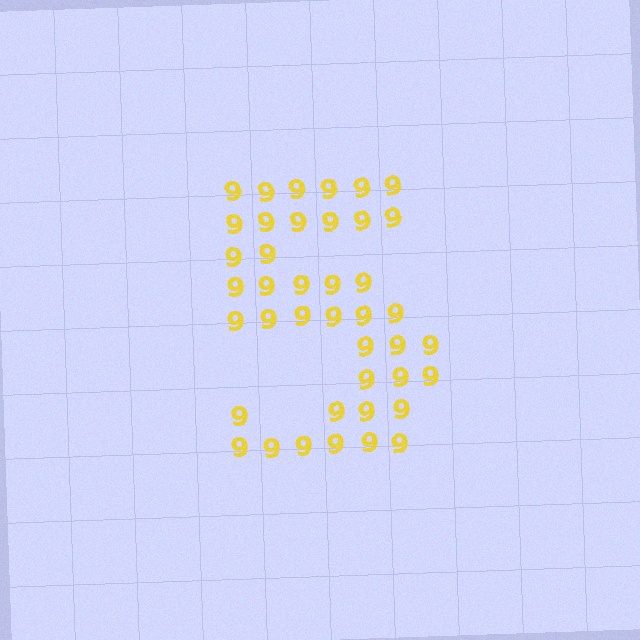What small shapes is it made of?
It is made of small digit 9's.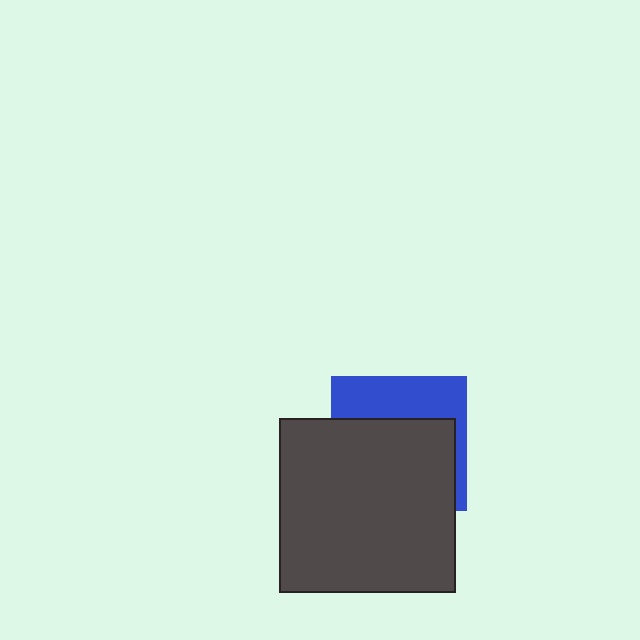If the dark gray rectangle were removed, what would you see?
You would see the complete blue square.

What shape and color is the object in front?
The object in front is a dark gray rectangle.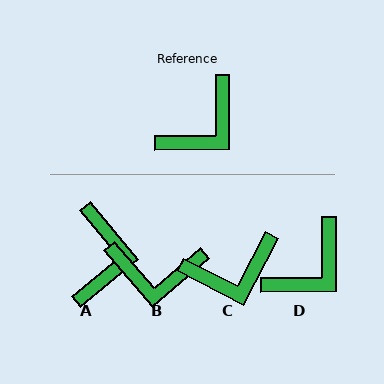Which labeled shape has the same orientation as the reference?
D.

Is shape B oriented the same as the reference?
No, it is off by about 49 degrees.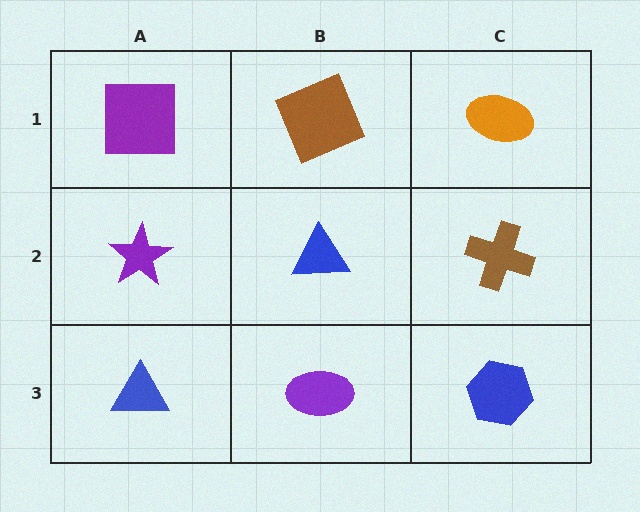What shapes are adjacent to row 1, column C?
A brown cross (row 2, column C), a brown square (row 1, column B).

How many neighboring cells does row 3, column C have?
2.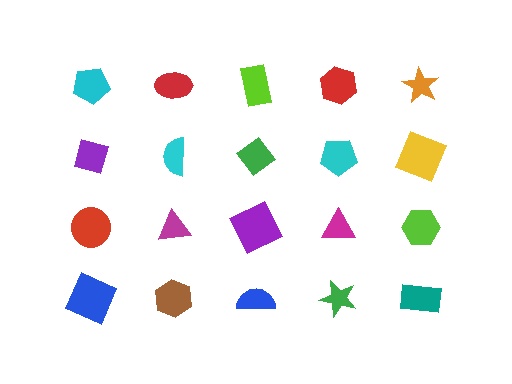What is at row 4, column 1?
A blue square.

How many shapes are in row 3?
5 shapes.